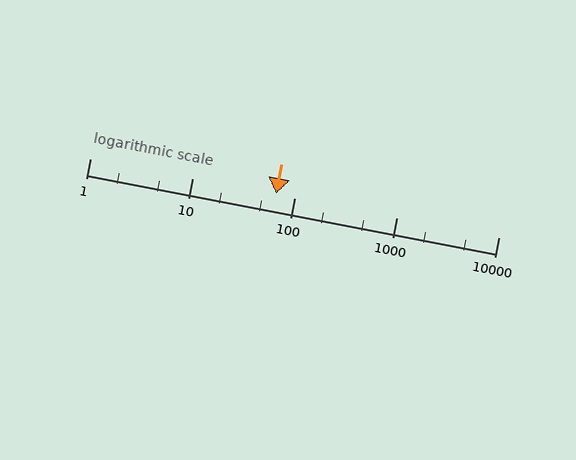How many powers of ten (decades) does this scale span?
The scale spans 4 decades, from 1 to 10000.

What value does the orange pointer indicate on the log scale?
The pointer indicates approximately 66.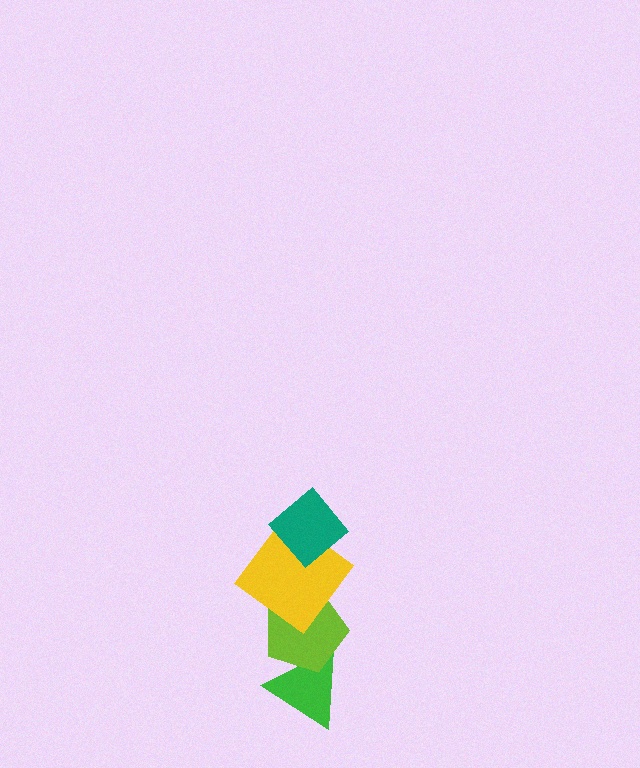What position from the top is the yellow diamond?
The yellow diamond is 2nd from the top.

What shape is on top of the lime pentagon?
The yellow diamond is on top of the lime pentagon.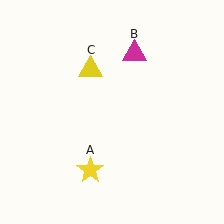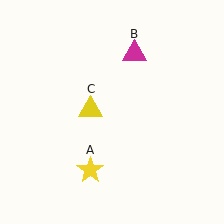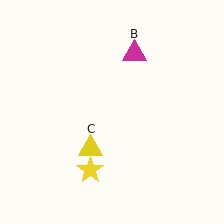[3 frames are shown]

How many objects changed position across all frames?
1 object changed position: yellow triangle (object C).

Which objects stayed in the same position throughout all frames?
Yellow star (object A) and magenta triangle (object B) remained stationary.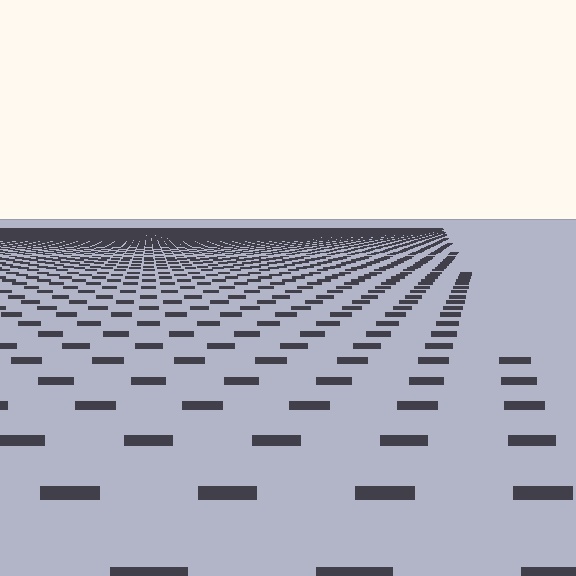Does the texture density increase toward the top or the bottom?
Density increases toward the top.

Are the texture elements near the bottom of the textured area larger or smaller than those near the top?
Larger. Near the bottom, elements are closer to the viewer and appear at a bigger on-screen size.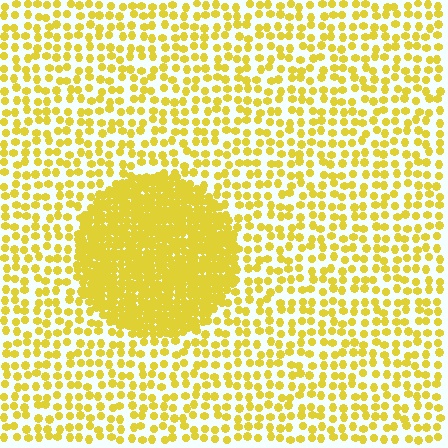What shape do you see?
I see a circle.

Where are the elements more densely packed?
The elements are more densely packed inside the circle boundary.